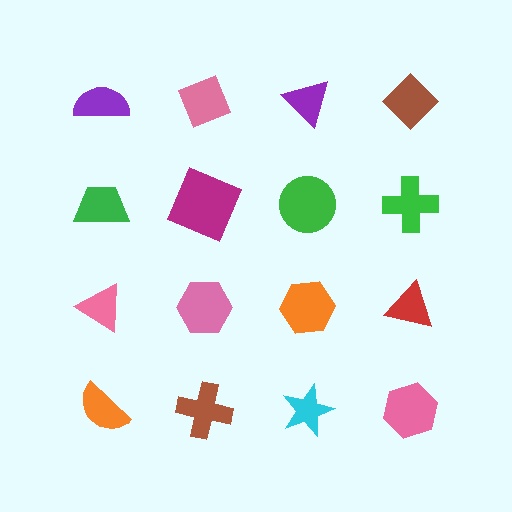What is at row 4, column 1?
An orange semicircle.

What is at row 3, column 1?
A pink triangle.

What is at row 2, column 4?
A green cross.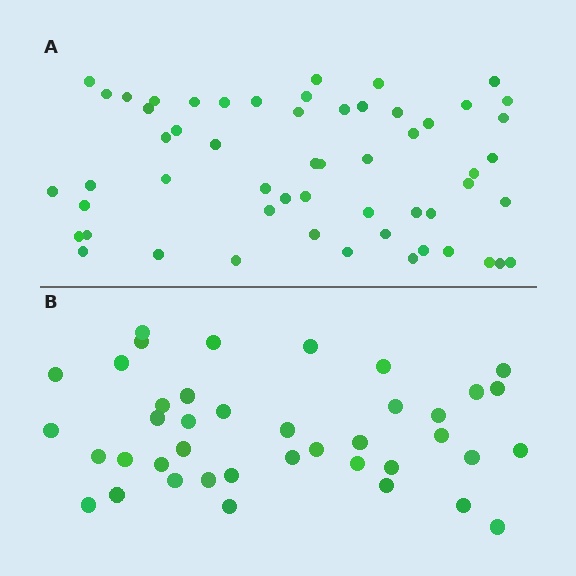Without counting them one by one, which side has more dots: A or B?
Region A (the top region) has more dots.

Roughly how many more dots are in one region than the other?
Region A has approximately 15 more dots than region B.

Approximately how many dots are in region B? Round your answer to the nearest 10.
About 40 dots.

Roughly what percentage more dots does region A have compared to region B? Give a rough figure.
About 40% more.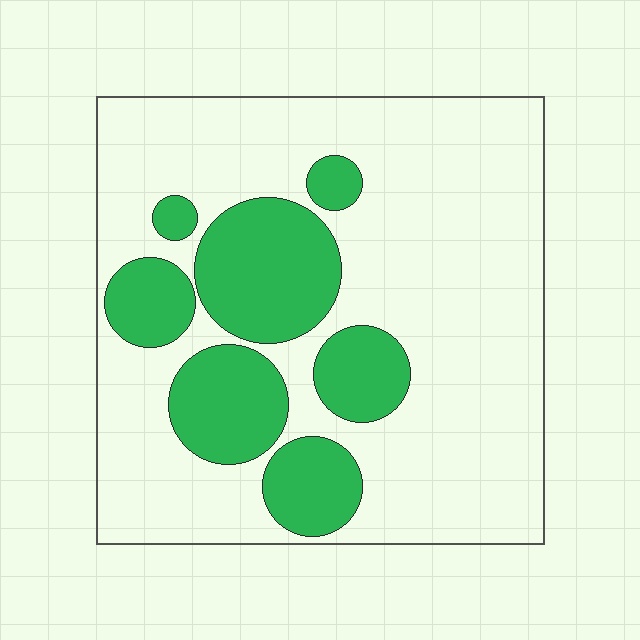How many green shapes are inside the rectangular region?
7.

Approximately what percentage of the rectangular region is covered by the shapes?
Approximately 25%.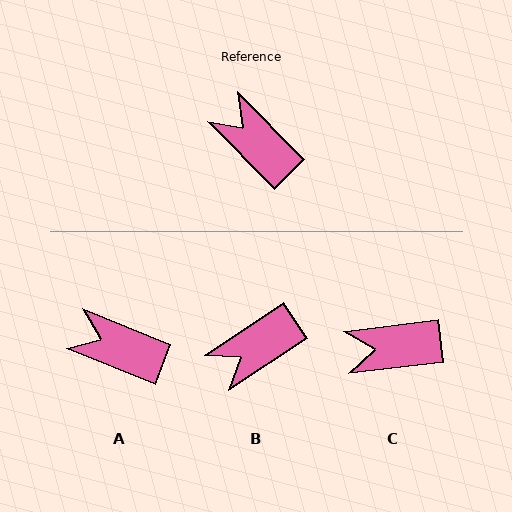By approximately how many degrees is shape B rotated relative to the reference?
Approximately 79 degrees counter-clockwise.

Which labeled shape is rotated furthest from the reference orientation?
B, about 79 degrees away.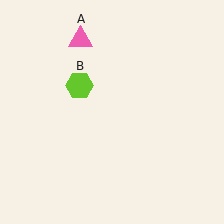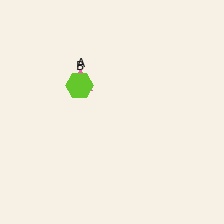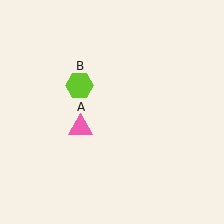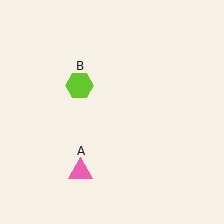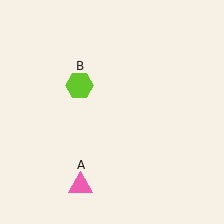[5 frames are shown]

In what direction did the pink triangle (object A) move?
The pink triangle (object A) moved down.